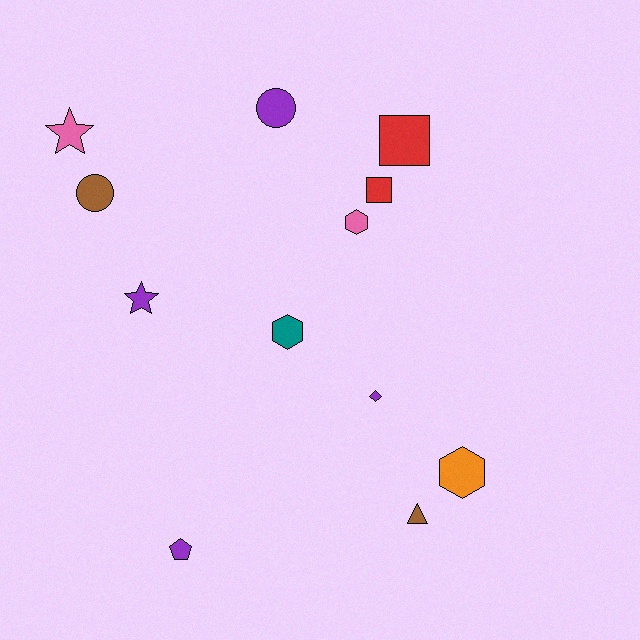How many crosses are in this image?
There are no crosses.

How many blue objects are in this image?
There are no blue objects.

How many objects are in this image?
There are 12 objects.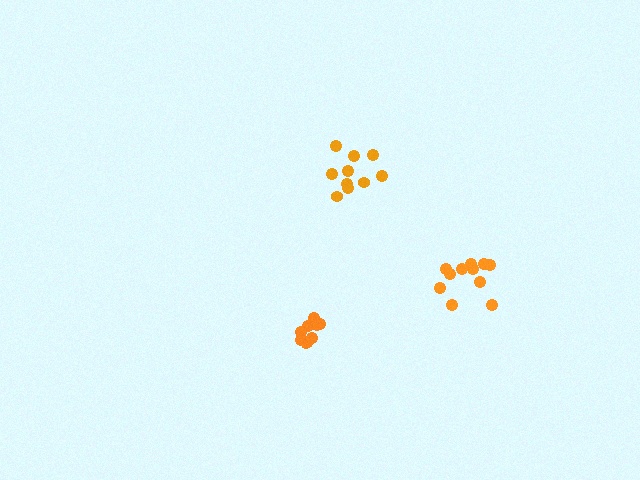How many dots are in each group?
Group 1: 10 dots, Group 2: 11 dots, Group 3: 8 dots (29 total).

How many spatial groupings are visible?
There are 3 spatial groupings.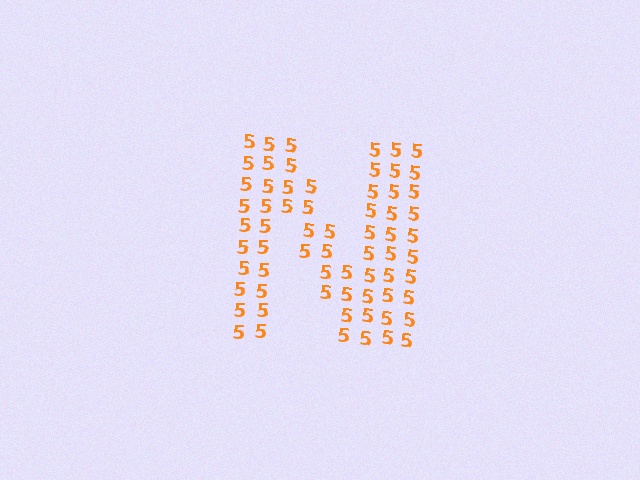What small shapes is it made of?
It is made of small digit 5's.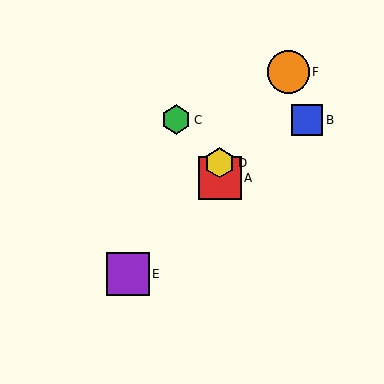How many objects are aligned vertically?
2 objects (A, D) are aligned vertically.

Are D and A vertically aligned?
Yes, both are at x≈220.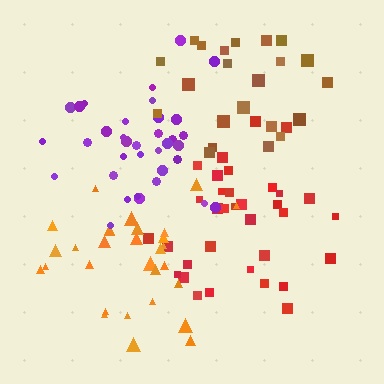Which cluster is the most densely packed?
Purple.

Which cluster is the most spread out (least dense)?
Brown.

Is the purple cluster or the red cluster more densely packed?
Purple.